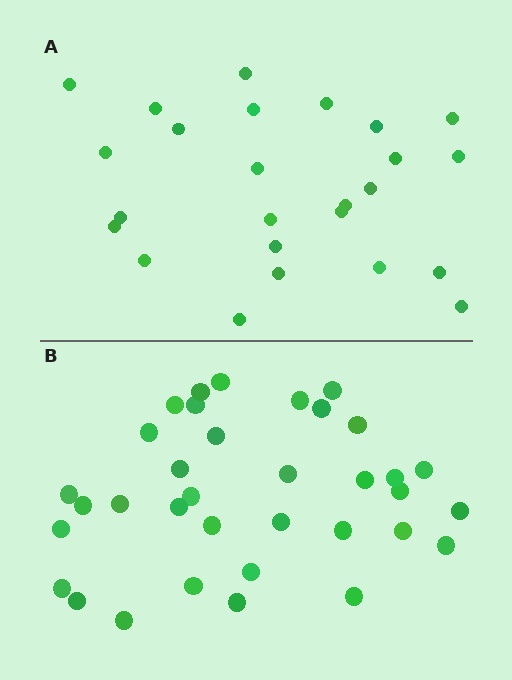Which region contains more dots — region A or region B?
Region B (the bottom region) has more dots.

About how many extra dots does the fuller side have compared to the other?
Region B has roughly 10 or so more dots than region A.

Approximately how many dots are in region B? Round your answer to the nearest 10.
About 40 dots. (The exact count is 35, which rounds to 40.)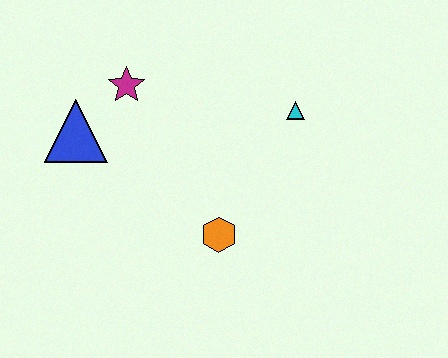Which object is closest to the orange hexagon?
The cyan triangle is closest to the orange hexagon.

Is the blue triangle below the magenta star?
Yes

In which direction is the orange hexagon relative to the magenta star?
The orange hexagon is below the magenta star.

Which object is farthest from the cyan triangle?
The blue triangle is farthest from the cyan triangle.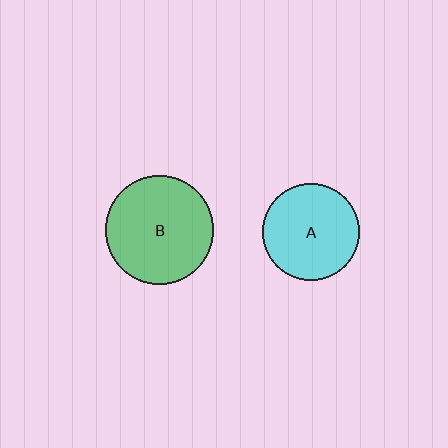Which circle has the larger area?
Circle B (green).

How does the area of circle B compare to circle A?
Approximately 1.2 times.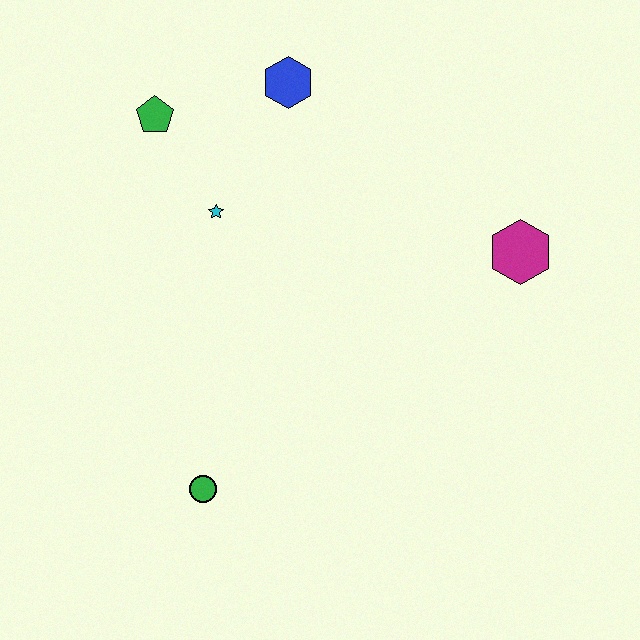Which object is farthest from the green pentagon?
The magenta hexagon is farthest from the green pentagon.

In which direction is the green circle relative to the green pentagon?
The green circle is below the green pentagon.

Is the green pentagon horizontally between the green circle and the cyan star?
No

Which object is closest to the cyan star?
The green pentagon is closest to the cyan star.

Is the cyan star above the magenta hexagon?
Yes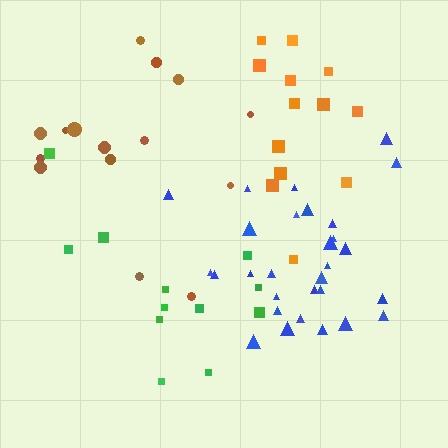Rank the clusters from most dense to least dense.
blue, orange, brown, green.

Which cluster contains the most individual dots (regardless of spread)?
Blue (29).